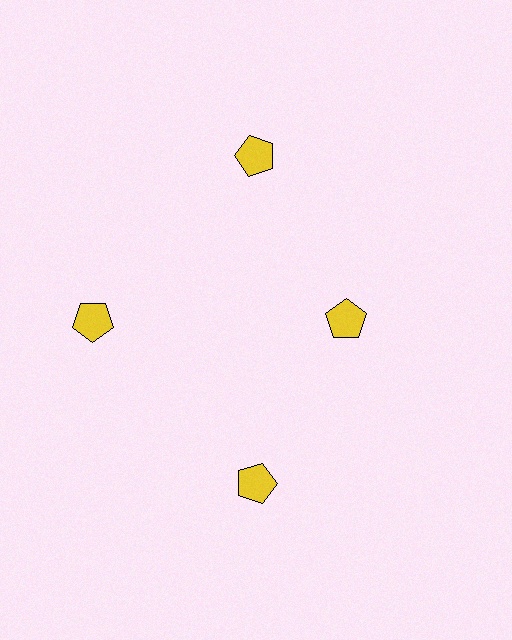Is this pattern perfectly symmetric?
No. The 4 yellow pentagons are arranged in a ring, but one element near the 3 o'clock position is pulled inward toward the center, breaking the 4-fold rotational symmetry.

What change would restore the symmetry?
The symmetry would be restored by moving it outward, back onto the ring so that all 4 pentagons sit at equal angles and equal distance from the center.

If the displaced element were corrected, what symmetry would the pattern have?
It would have 4-fold rotational symmetry — the pattern would map onto itself every 90 degrees.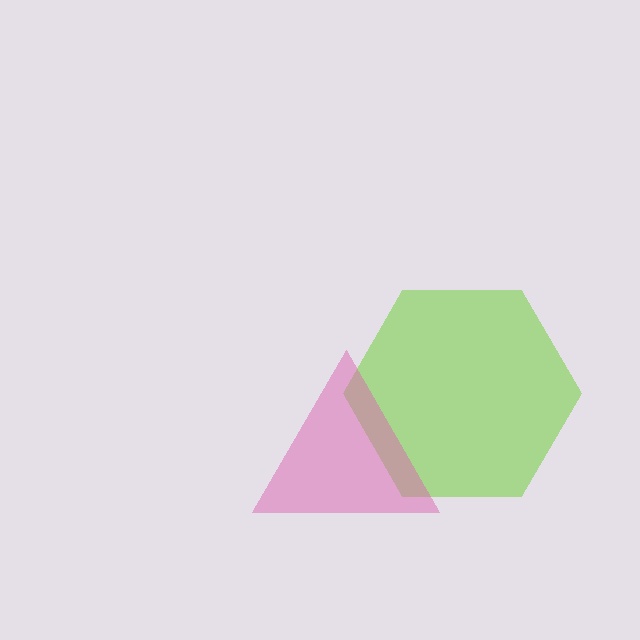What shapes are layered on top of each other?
The layered shapes are: a lime hexagon, a pink triangle.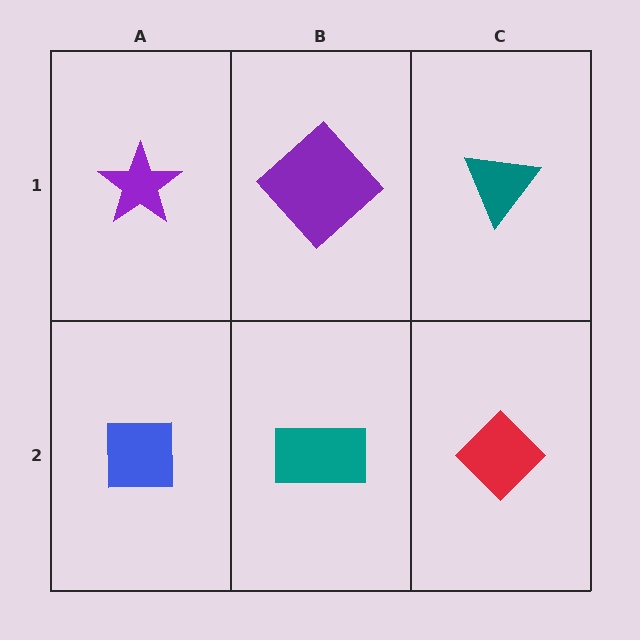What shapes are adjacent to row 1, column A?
A blue square (row 2, column A), a purple diamond (row 1, column B).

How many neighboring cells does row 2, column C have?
2.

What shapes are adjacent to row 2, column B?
A purple diamond (row 1, column B), a blue square (row 2, column A), a red diamond (row 2, column C).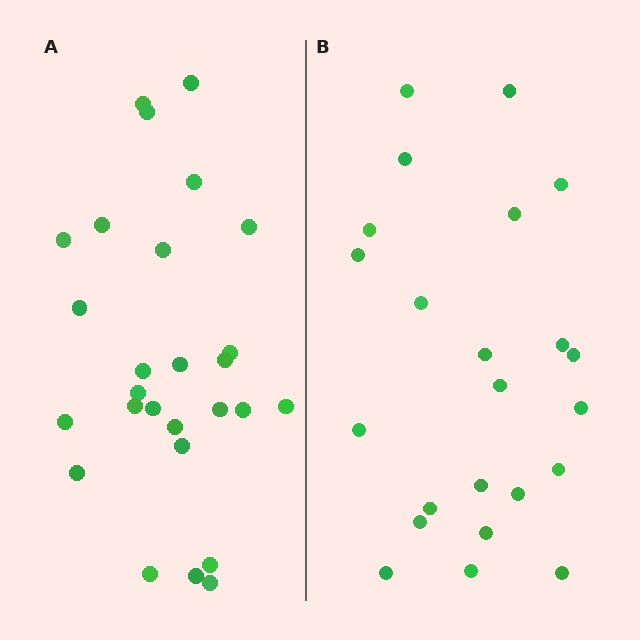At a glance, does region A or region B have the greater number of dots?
Region A (the left region) has more dots.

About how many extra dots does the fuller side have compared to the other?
Region A has about 4 more dots than region B.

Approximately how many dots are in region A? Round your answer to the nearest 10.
About 30 dots. (The exact count is 27, which rounds to 30.)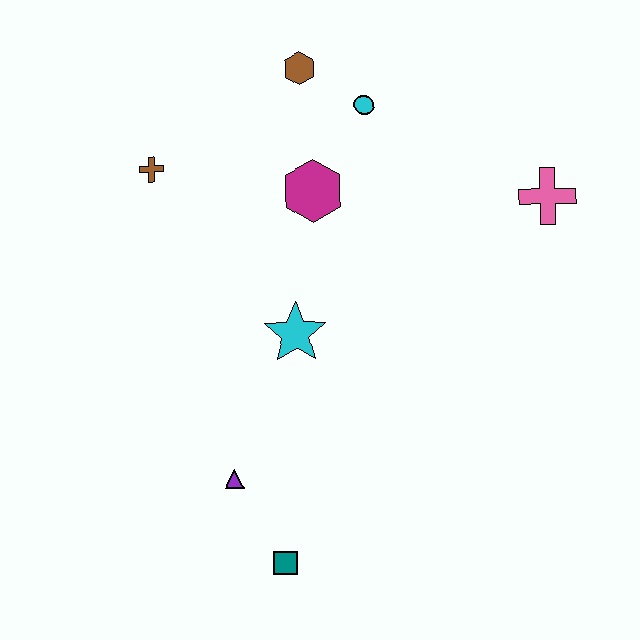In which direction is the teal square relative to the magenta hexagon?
The teal square is below the magenta hexagon.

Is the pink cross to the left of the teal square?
No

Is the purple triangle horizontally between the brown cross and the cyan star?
Yes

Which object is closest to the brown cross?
The magenta hexagon is closest to the brown cross.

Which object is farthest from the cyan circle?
The teal square is farthest from the cyan circle.